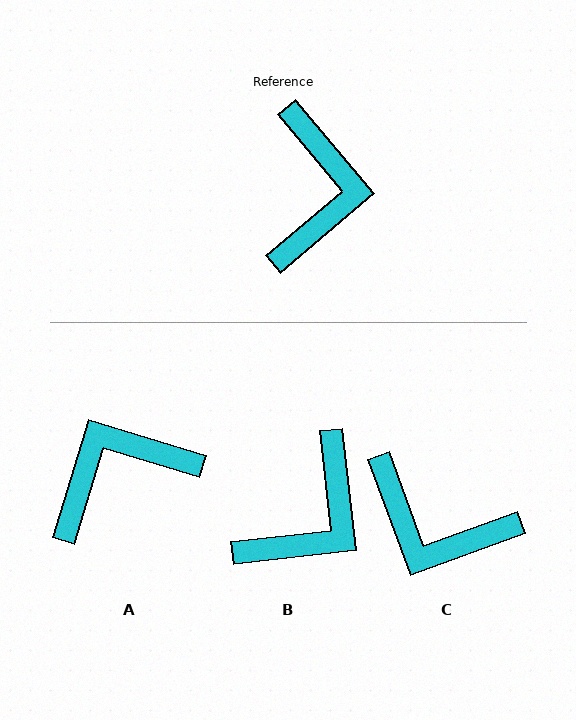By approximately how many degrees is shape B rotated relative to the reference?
Approximately 34 degrees clockwise.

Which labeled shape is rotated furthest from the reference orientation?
A, about 123 degrees away.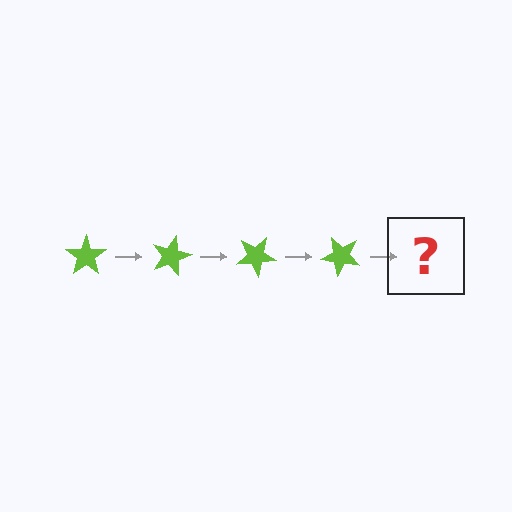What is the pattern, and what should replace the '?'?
The pattern is that the star rotates 15 degrees each step. The '?' should be a lime star rotated 60 degrees.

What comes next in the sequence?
The next element should be a lime star rotated 60 degrees.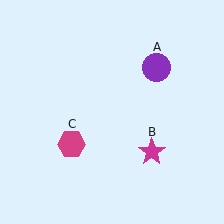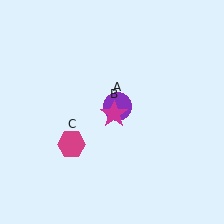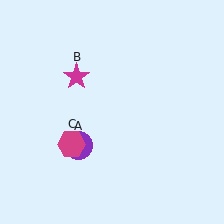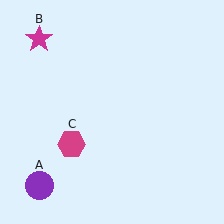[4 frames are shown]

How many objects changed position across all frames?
2 objects changed position: purple circle (object A), magenta star (object B).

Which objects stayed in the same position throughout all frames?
Magenta hexagon (object C) remained stationary.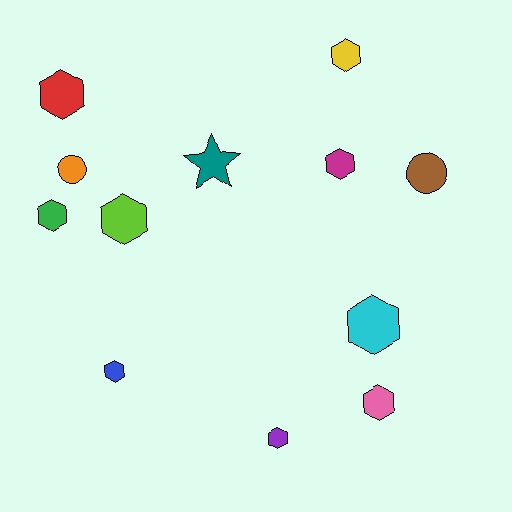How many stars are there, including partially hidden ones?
There is 1 star.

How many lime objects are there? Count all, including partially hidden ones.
There is 1 lime object.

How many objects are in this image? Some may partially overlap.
There are 12 objects.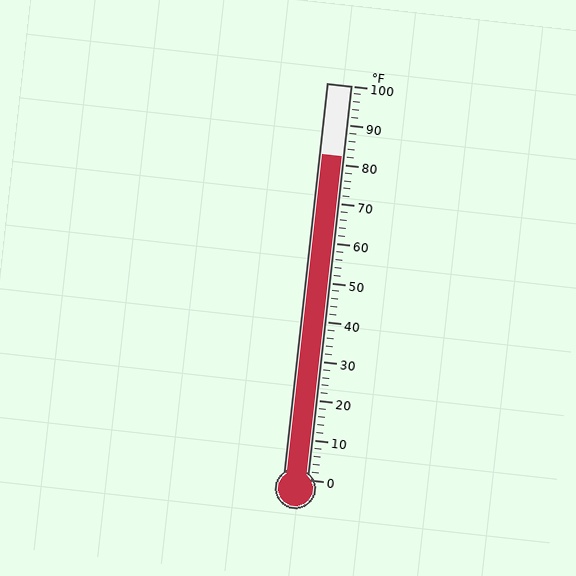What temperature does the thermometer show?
The thermometer shows approximately 82°F.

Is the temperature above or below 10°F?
The temperature is above 10°F.